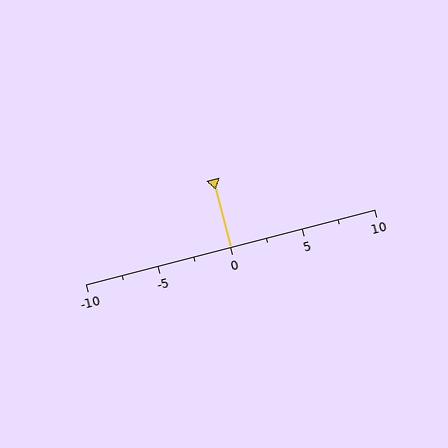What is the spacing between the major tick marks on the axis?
The major ticks are spaced 5 apart.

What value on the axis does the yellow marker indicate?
The marker indicates approximately 0.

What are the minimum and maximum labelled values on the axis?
The axis runs from -10 to 10.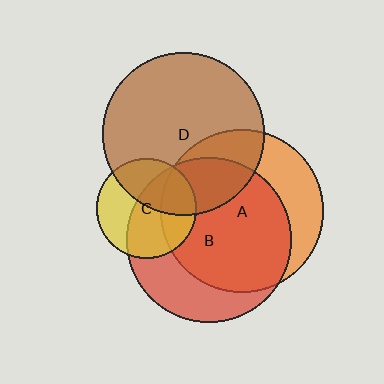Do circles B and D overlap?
Yes.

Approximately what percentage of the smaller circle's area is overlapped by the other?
Approximately 25%.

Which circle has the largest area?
Circle B (red).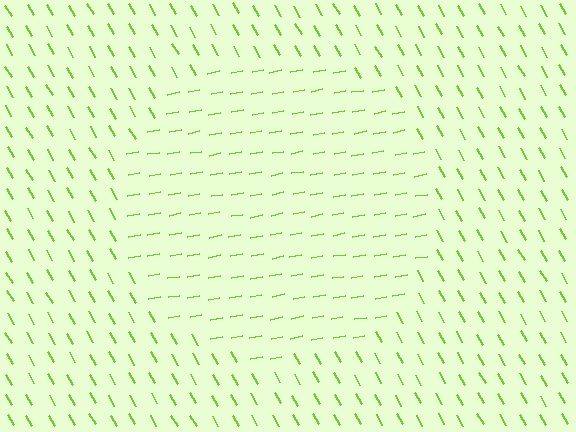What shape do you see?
I see a circle.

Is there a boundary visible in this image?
Yes, there is a texture boundary formed by a change in line orientation.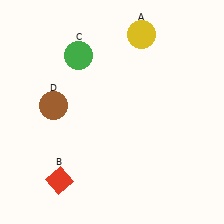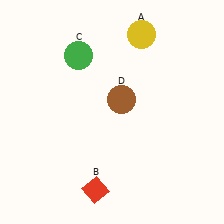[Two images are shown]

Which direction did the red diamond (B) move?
The red diamond (B) moved right.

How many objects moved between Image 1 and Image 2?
2 objects moved between the two images.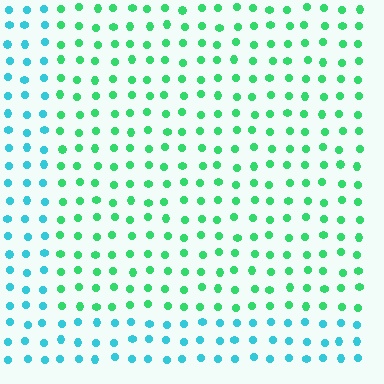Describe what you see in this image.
The image is filled with small cyan elements in a uniform arrangement. A rectangle-shaped region is visible where the elements are tinted to a slightly different hue, forming a subtle color boundary.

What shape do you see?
I see a rectangle.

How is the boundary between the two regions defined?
The boundary is defined purely by a slight shift in hue (about 46 degrees). Spacing, size, and orientation are identical on both sides.